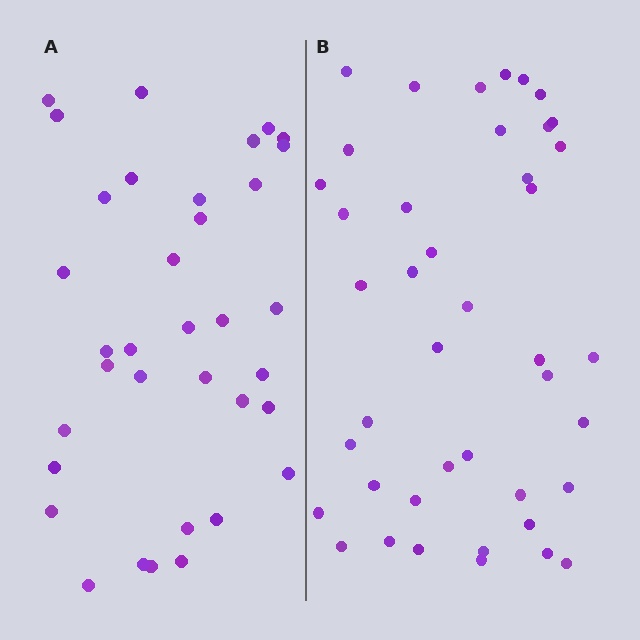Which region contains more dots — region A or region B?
Region B (the right region) has more dots.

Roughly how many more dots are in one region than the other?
Region B has roughly 8 or so more dots than region A.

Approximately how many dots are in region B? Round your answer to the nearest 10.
About 40 dots. (The exact count is 42, which rounds to 40.)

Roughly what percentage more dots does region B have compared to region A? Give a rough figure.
About 20% more.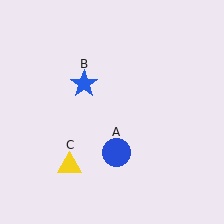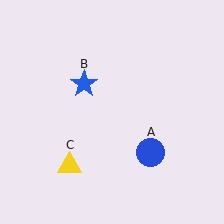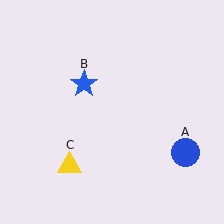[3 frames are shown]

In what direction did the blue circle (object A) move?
The blue circle (object A) moved right.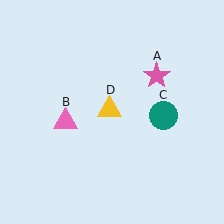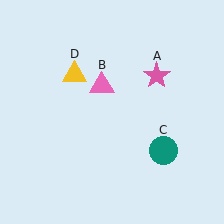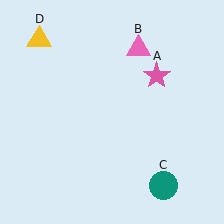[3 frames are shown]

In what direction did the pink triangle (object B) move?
The pink triangle (object B) moved up and to the right.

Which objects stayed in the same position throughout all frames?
Pink star (object A) remained stationary.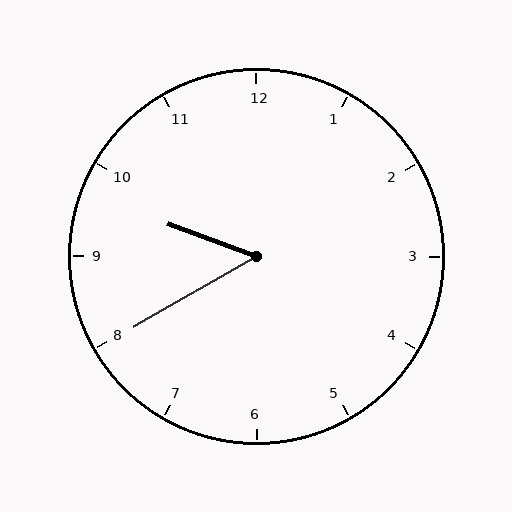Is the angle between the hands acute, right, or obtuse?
It is acute.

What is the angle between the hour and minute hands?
Approximately 50 degrees.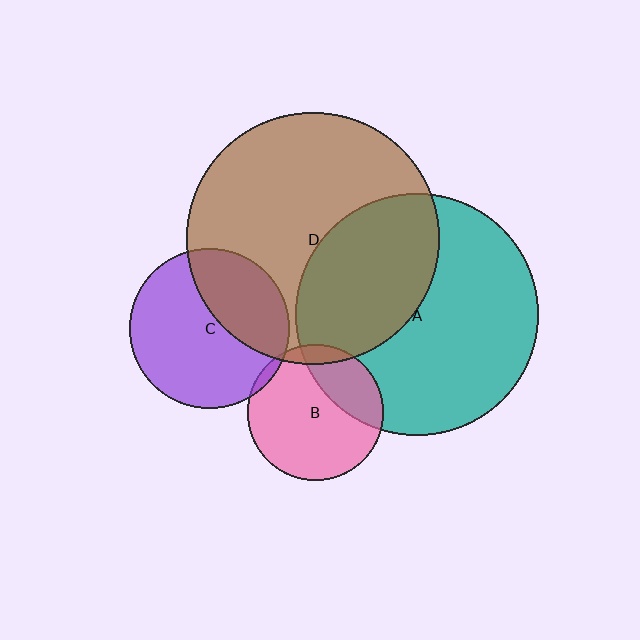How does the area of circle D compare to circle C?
Approximately 2.5 times.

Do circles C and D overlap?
Yes.